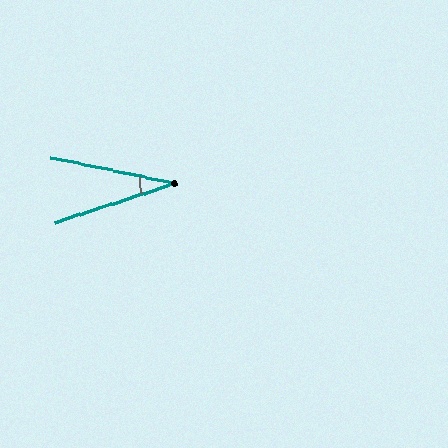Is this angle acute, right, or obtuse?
It is acute.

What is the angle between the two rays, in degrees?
Approximately 30 degrees.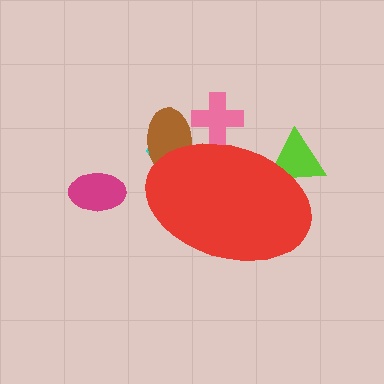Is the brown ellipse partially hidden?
Yes, the brown ellipse is partially hidden behind the red ellipse.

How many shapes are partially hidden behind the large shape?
4 shapes are partially hidden.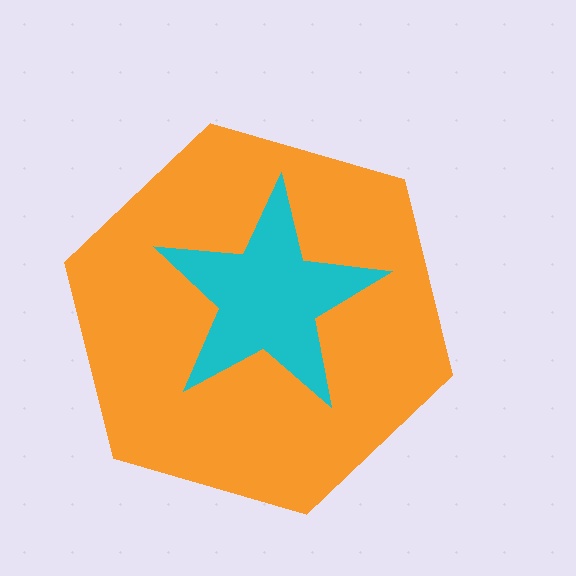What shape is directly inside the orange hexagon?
The cyan star.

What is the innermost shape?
The cyan star.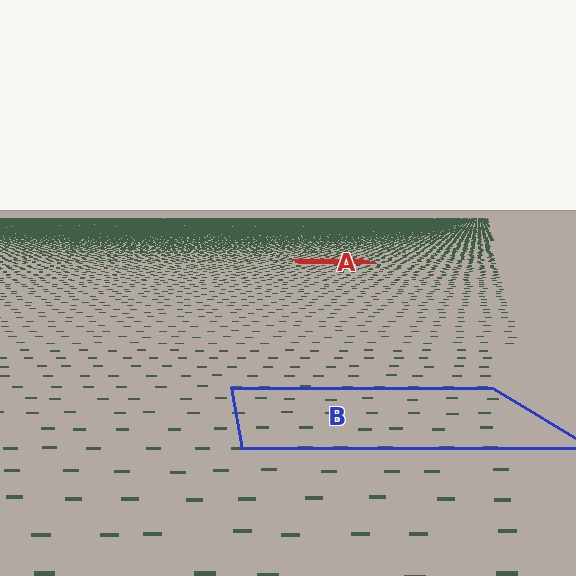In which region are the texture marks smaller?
The texture marks are smaller in region A, because it is farther away.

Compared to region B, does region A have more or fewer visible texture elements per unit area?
Region A has more texture elements per unit area — they are packed more densely because it is farther away.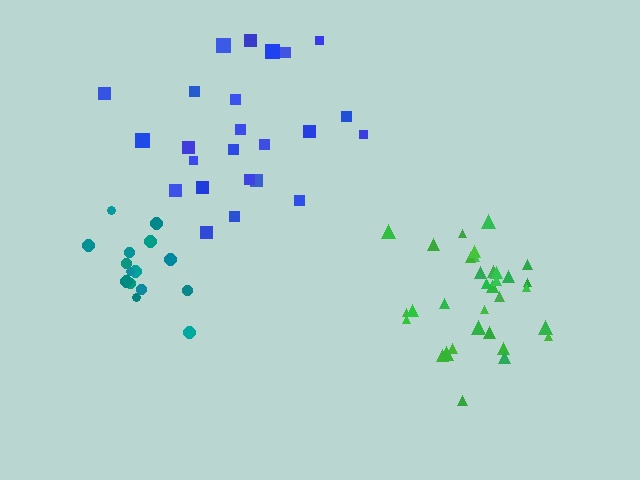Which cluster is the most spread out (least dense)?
Blue.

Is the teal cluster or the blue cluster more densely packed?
Teal.